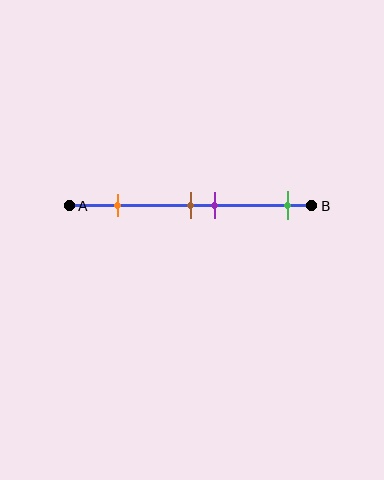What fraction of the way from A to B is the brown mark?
The brown mark is approximately 50% (0.5) of the way from A to B.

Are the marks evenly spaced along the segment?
No, the marks are not evenly spaced.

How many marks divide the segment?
There are 4 marks dividing the segment.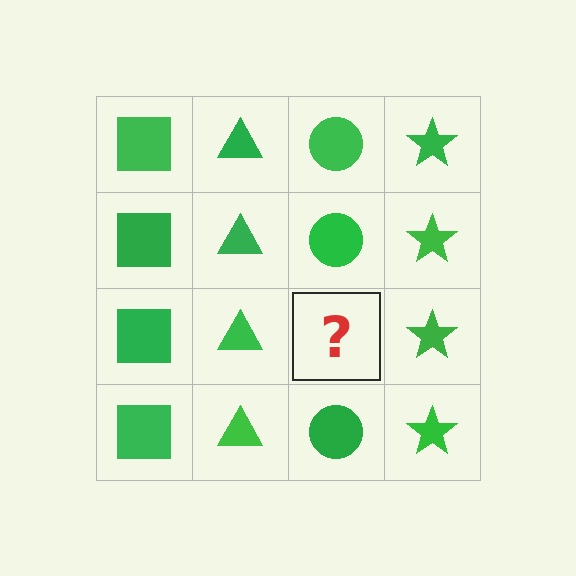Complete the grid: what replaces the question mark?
The question mark should be replaced with a green circle.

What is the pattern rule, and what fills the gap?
The rule is that each column has a consistent shape. The gap should be filled with a green circle.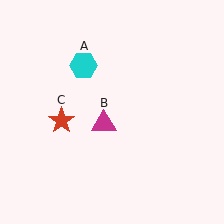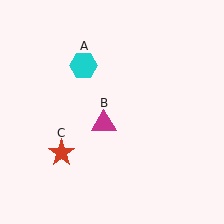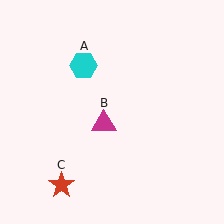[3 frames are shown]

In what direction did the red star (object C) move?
The red star (object C) moved down.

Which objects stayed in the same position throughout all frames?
Cyan hexagon (object A) and magenta triangle (object B) remained stationary.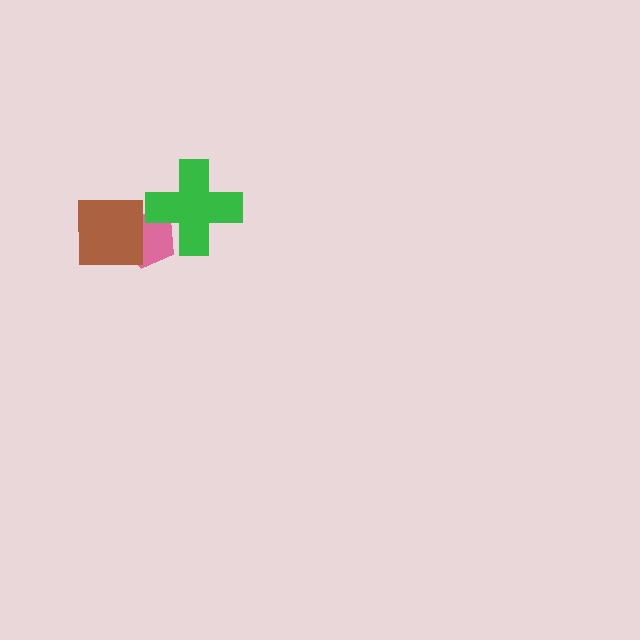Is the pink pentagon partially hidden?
Yes, it is partially covered by another shape.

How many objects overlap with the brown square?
1 object overlaps with the brown square.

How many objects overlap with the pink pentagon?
2 objects overlap with the pink pentagon.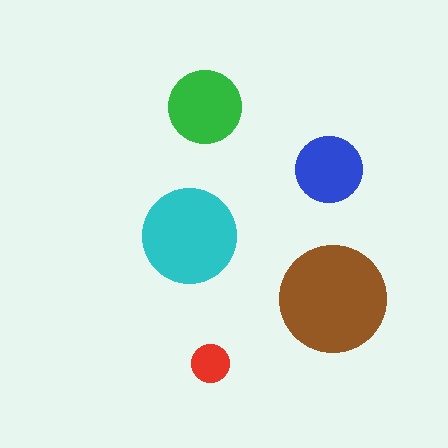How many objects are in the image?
There are 5 objects in the image.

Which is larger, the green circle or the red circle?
The green one.